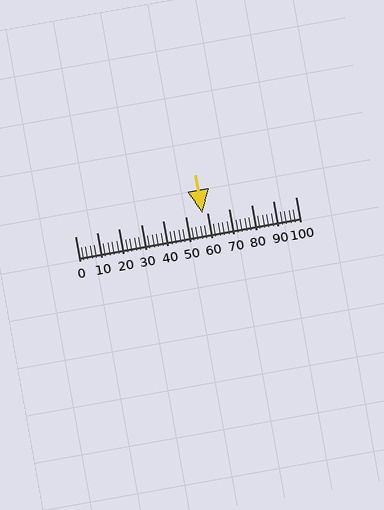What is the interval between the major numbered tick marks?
The major tick marks are spaced 10 units apart.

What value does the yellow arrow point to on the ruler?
The yellow arrow points to approximately 58.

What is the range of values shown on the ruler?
The ruler shows values from 0 to 100.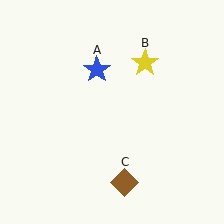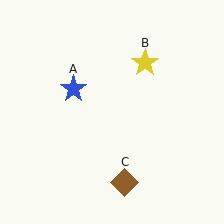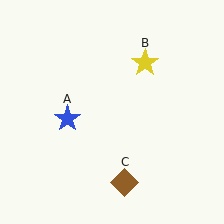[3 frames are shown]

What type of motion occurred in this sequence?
The blue star (object A) rotated counterclockwise around the center of the scene.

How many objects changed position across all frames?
1 object changed position: blue star (object A).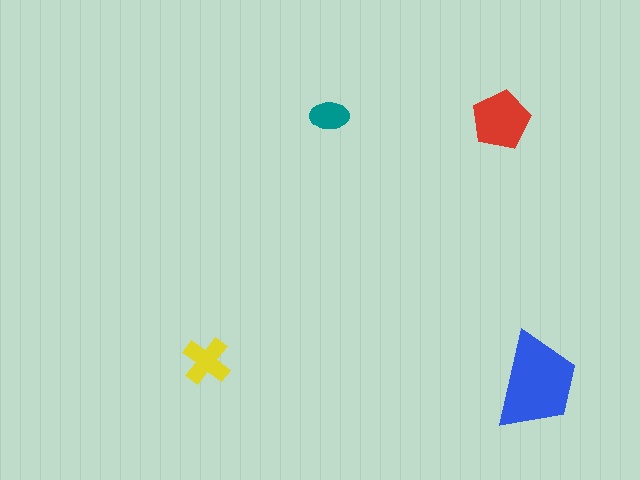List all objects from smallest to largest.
The teal ellipse, the yellow cross, the red pentagon, the blue trapezoid.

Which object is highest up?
The teal ellipse is topmost.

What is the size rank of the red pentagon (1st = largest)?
2nd.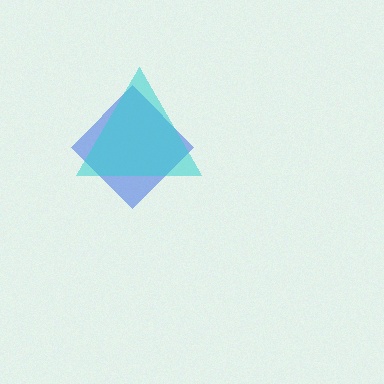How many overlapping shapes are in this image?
There are 2 overlapping shapes in the image.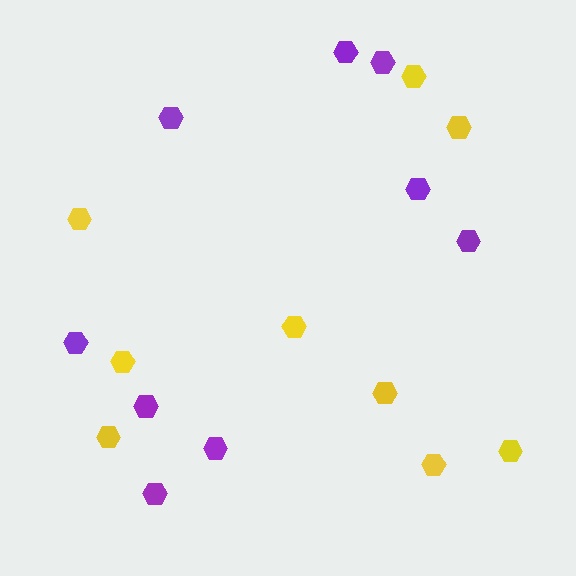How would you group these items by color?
There are 2 groups: one group of yellow hexagons (9) and one group of purple hexagons (9).